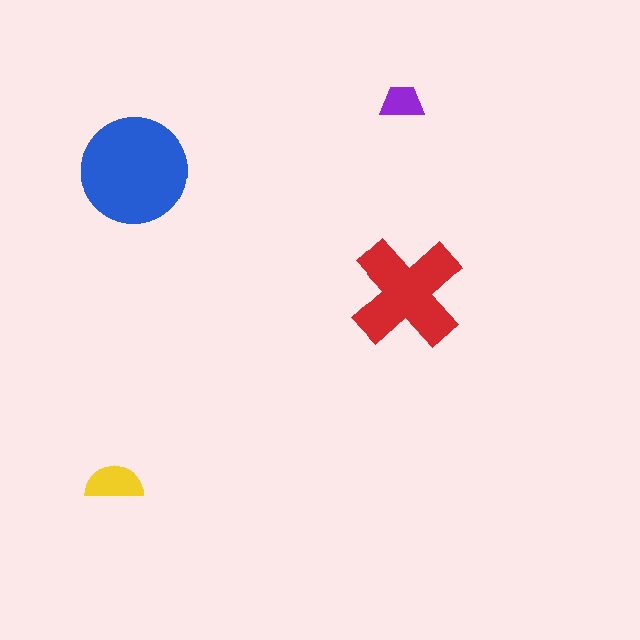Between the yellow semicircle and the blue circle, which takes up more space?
The blue circle.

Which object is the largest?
The blue circle.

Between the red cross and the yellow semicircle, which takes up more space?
The red cross.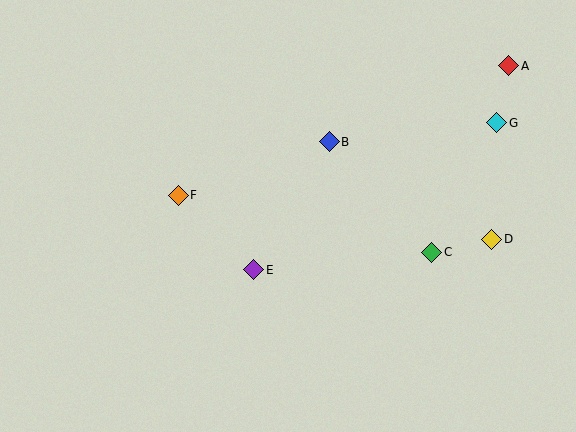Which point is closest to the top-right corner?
Point A is closest to the top-right corner.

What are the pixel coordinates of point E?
Point E is at (254, 270).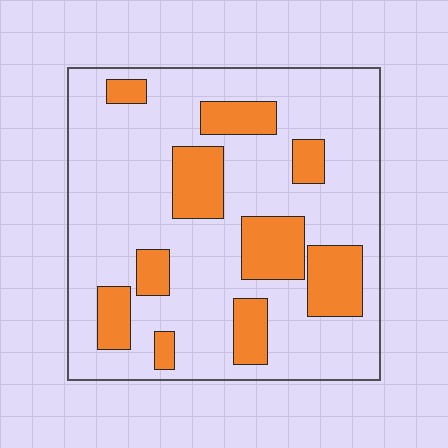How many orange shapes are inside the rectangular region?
10.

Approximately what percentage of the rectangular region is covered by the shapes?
Approximately 25%.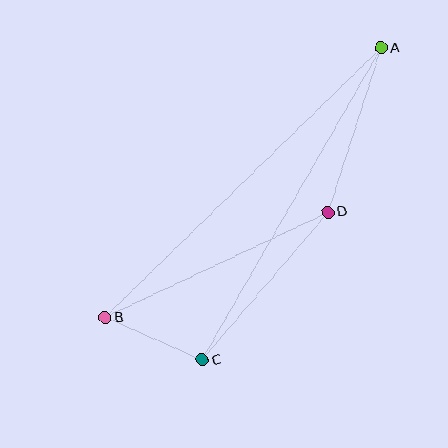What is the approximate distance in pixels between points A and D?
The distance between A and D is approximately 173 pixels.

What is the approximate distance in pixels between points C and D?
The distance between C and D is approximately 194 pixels.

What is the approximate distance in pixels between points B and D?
The distance between B and D is approximately 246 pixels.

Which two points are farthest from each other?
Points A and B are farthest from each other.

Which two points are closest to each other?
Points B and C are closest to each other.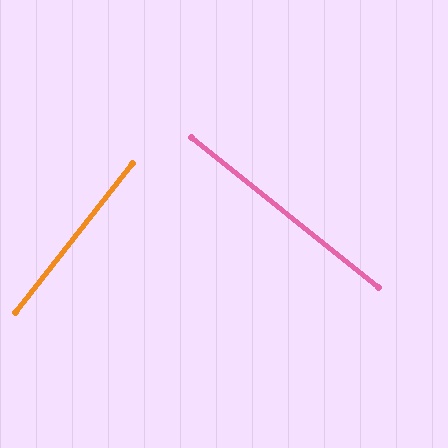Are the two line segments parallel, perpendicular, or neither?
Perpendicular — they meet at approximately 89°.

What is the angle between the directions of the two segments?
Approximately 89 degrees.